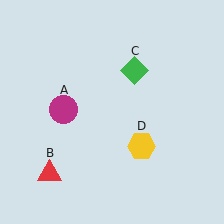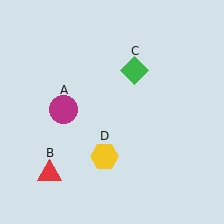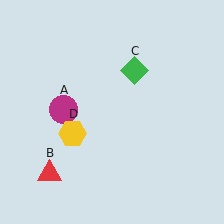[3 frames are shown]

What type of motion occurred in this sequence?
The yellow hexagon (object D) rotated clockwise around the center of the scene.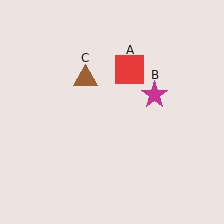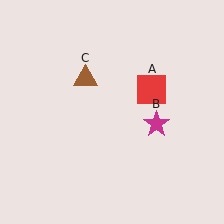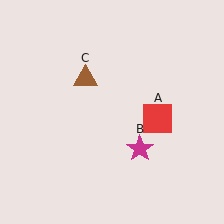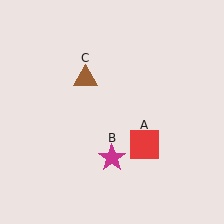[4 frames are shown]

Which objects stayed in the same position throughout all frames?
Brown triangle (object C) remained stationary.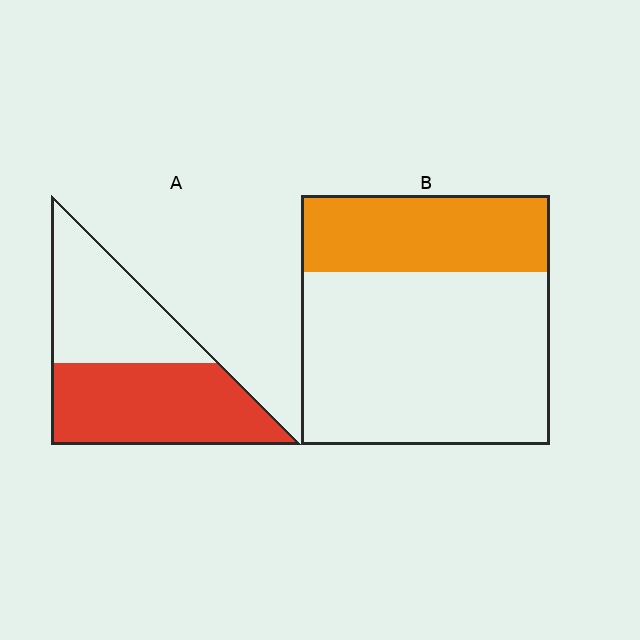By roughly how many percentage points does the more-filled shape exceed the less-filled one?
By roughly 25 percentage points (A over B).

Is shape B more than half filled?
No.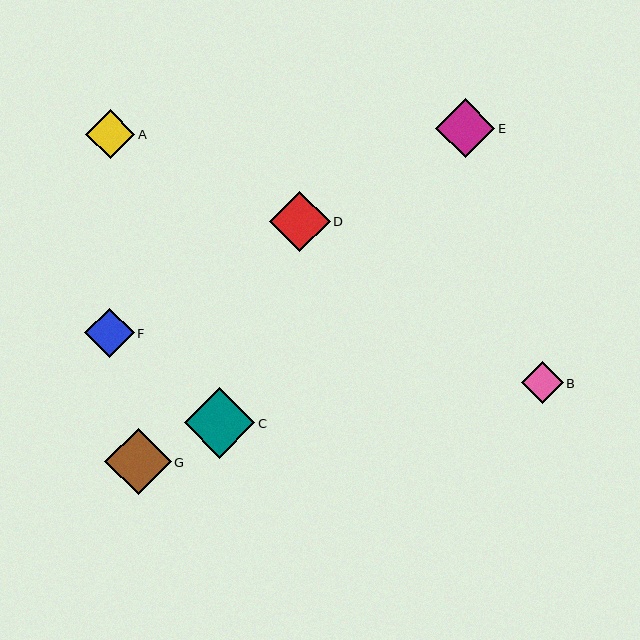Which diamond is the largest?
Diamond C is the largest with a size of approximately 71 pixels.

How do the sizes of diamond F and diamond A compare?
Diamond F and diamond A are approximately the same size.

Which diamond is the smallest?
Diamond B is the smallest with a size of approximately 42 pixels.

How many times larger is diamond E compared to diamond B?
Diamond E is approximately 1.4 times the size of diamond B.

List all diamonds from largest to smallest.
From largest to smallest: C, G, D, E, F, A, B.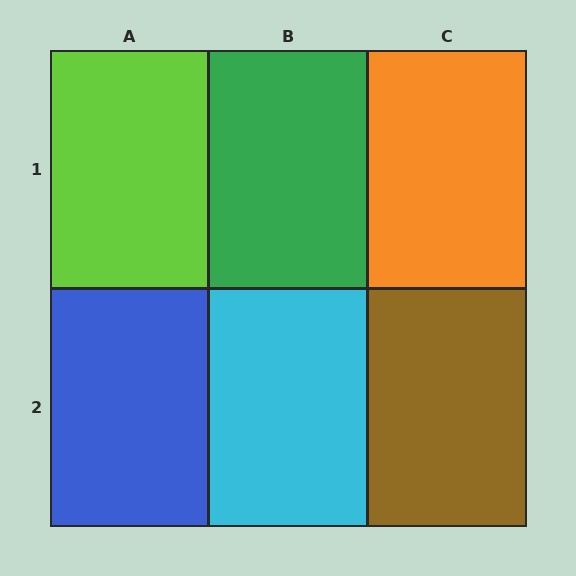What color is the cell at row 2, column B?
Cyan.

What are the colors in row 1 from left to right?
Lime, green, orange.